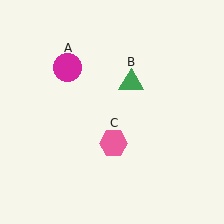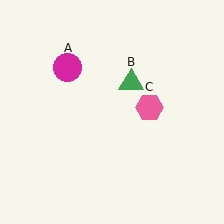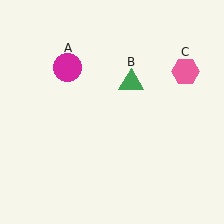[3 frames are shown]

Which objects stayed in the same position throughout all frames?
Magenta circle (object A) and green triangle (object B) remained stationary.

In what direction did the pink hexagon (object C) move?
The pink hexagon (object C) moved up and to the right.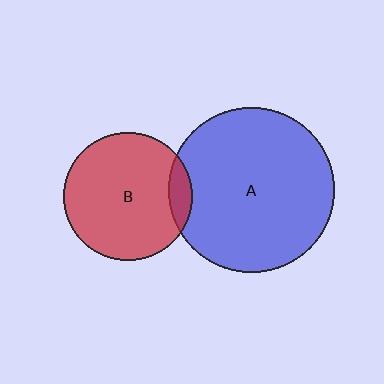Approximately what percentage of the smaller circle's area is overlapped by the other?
Approximately 10%.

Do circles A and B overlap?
Yes.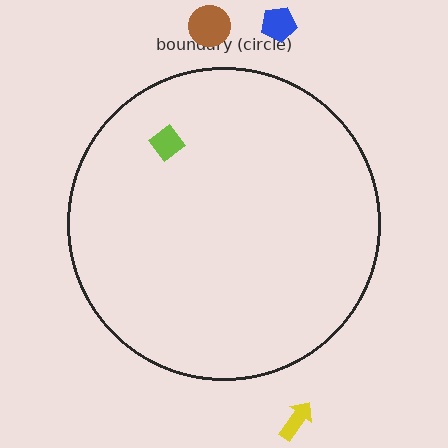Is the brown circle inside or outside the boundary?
Outside.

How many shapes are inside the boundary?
1 inside, 3 outside.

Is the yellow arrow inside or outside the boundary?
Outside.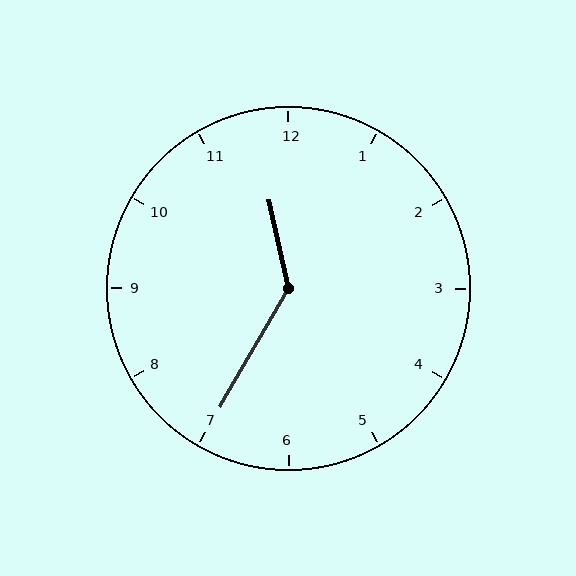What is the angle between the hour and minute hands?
Approximately 138 degrees.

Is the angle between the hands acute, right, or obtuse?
It is obtuse.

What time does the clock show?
11:35.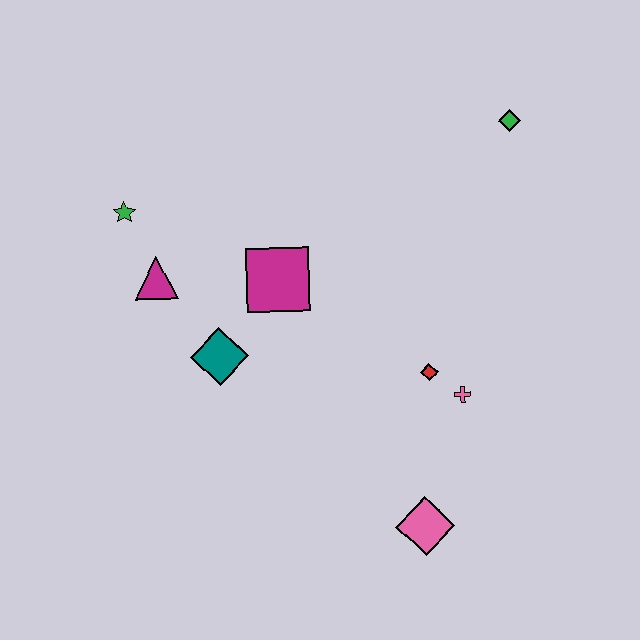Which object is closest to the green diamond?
The red diamond is closest to the green diamond.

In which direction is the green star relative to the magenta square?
The green star is to the left of the magenta square.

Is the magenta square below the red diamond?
No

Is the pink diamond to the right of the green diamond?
No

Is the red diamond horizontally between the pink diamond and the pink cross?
Yes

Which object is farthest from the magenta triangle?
The green diamond is farthest from the magenta triangle.